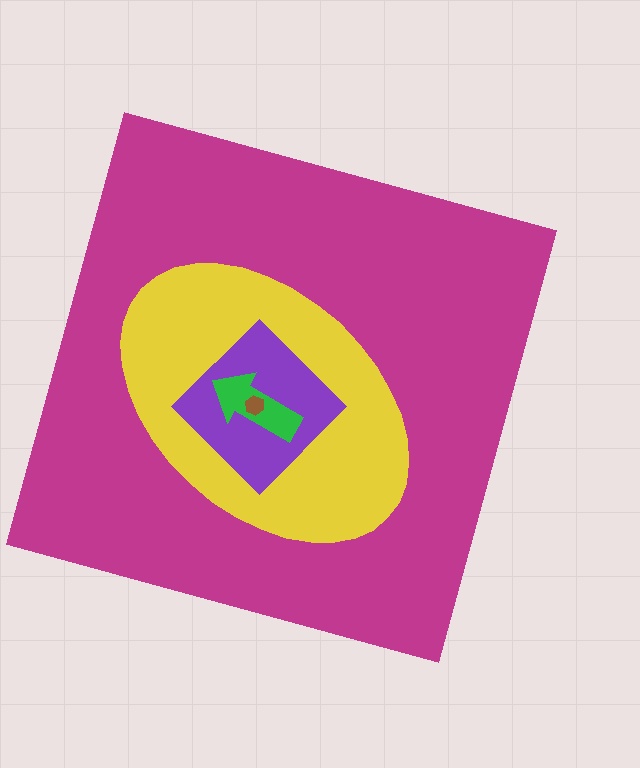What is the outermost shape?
The magenta square.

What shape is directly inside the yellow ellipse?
The purple diamond.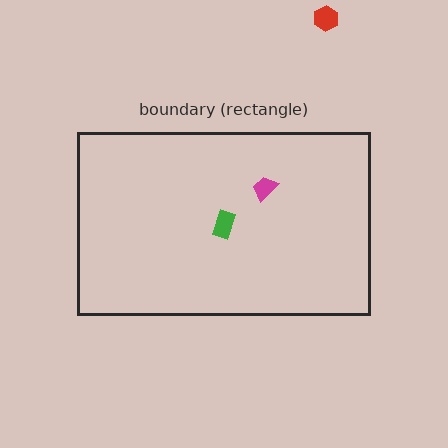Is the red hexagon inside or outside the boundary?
Outside.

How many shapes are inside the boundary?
2 inside, 1 outside.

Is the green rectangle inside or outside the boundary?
Inside.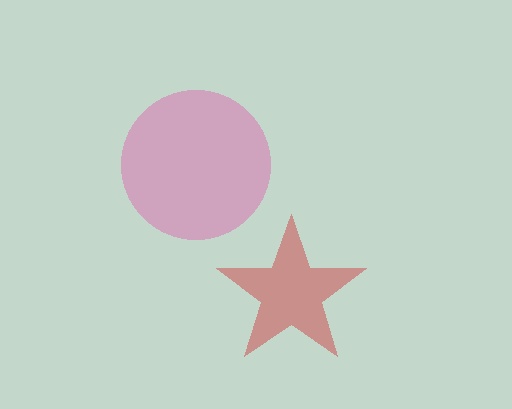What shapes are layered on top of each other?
The layered shapes are: a pink circle, a red star.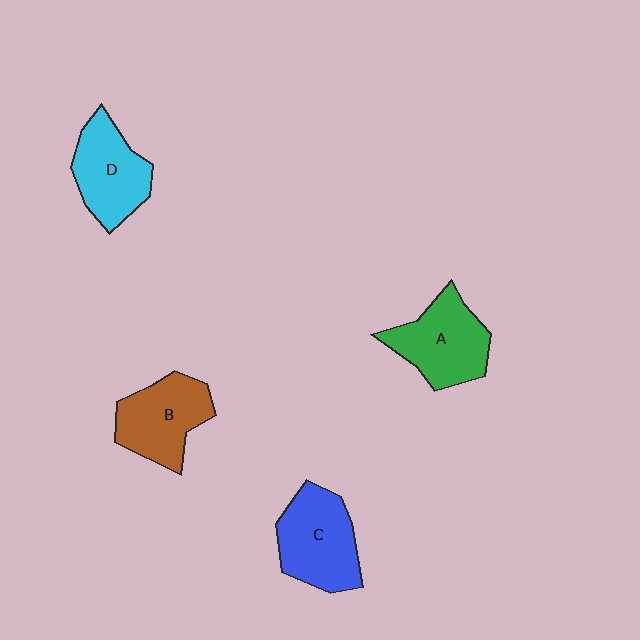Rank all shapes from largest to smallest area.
From largest to smallest: C (blue), A (green), B (brown), D (cyan).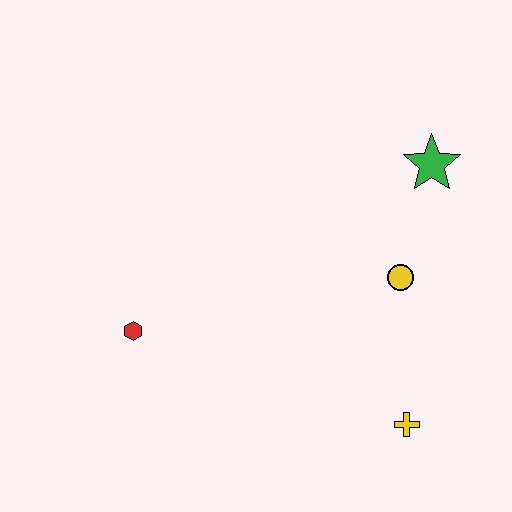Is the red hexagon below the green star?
Yes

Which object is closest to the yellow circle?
The green star is closest to the yellow circle.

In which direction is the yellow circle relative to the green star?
The yellow circle is below the green star.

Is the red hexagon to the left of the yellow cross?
Yes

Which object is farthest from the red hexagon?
The green star is farthest from the red hexagon.